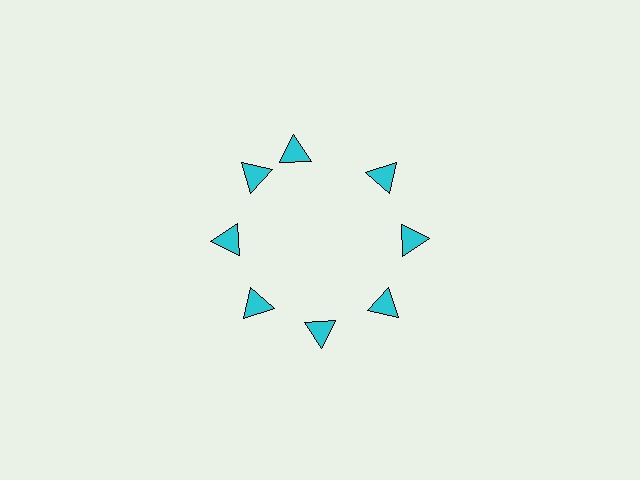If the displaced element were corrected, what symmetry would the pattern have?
It would have 8-fold rotational symmetry — the pattern would map onto itself every 45 degrees.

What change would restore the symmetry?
The symmetry would be restored by rotating it back into even spacing with its neighbors so that all 8 triangles sit at equal angles and equal distance from the center.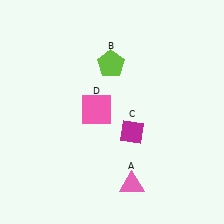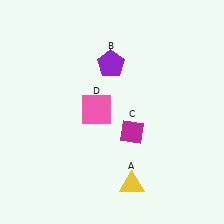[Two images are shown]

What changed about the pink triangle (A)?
In Image 1, A is pink. In Image 2, it changed to yellow.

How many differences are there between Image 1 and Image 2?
There are 2 differences between the two images.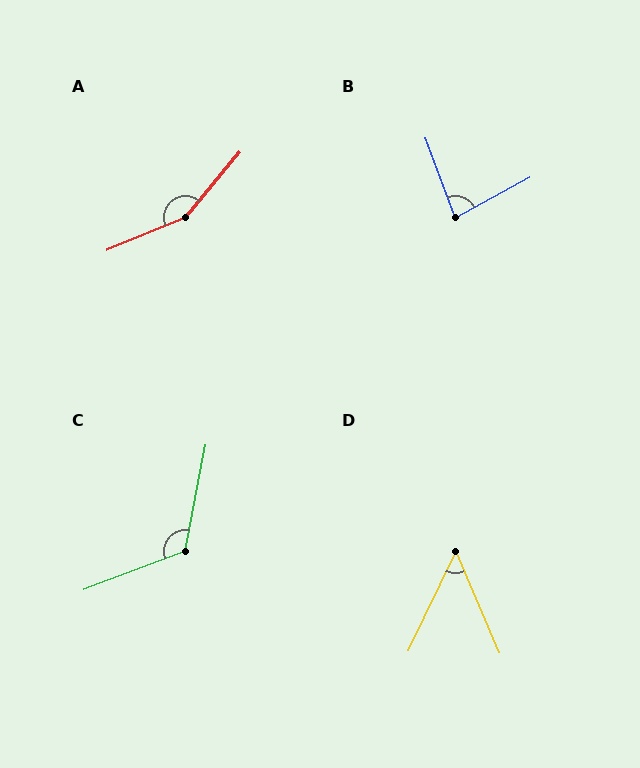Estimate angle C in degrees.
Approximately 122 degrees.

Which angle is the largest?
A, at approximately 152 degrees.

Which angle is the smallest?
D, at approximately 49 degrees.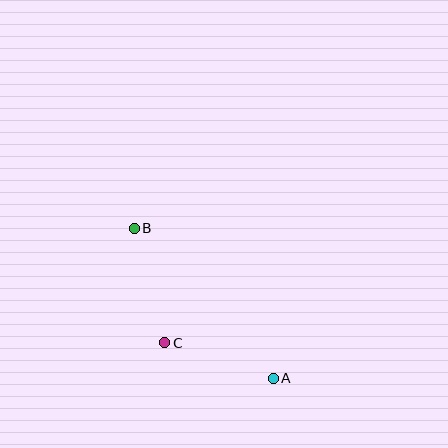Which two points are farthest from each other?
Points A and B are farthest from each other.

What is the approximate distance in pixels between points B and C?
The distance between B and C is approximately 118 pixels.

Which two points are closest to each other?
Points A and C are closest to each other.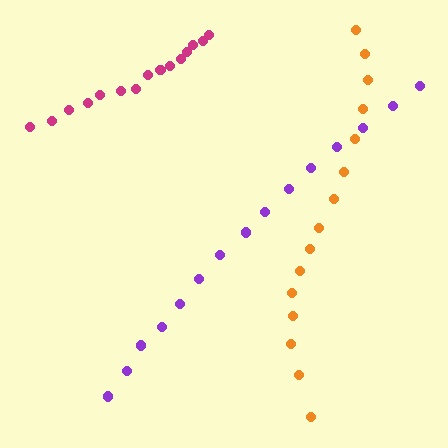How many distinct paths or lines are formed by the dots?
There are 3 distinct paths.